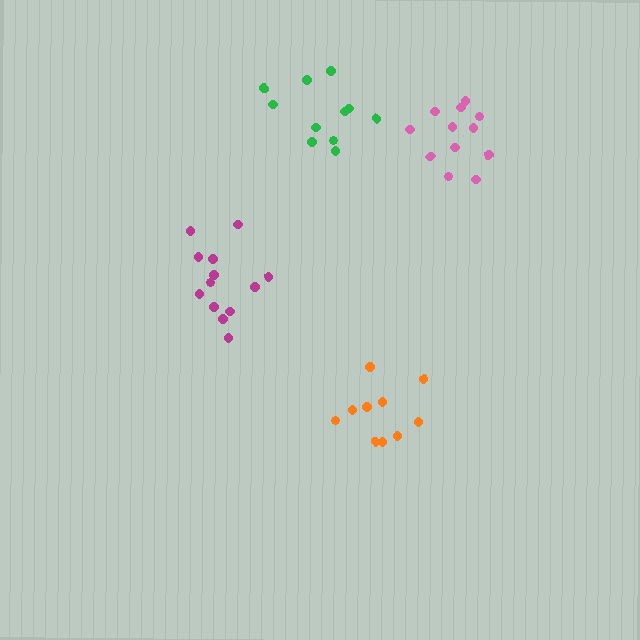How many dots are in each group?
Group 1: 10 dots, Group 2: 13 dots, Group 3: 12 dots, Group 4: 11 dots (46 total).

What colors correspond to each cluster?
The clusters are colored: orange, magenta, pink, green.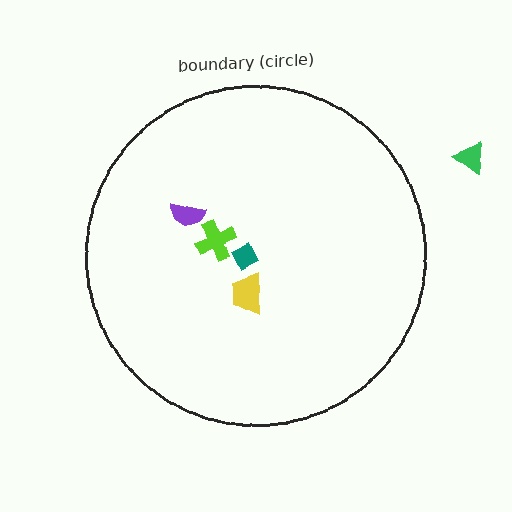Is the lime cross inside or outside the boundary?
Inside.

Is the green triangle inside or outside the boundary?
Outside.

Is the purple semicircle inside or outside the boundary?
Inside.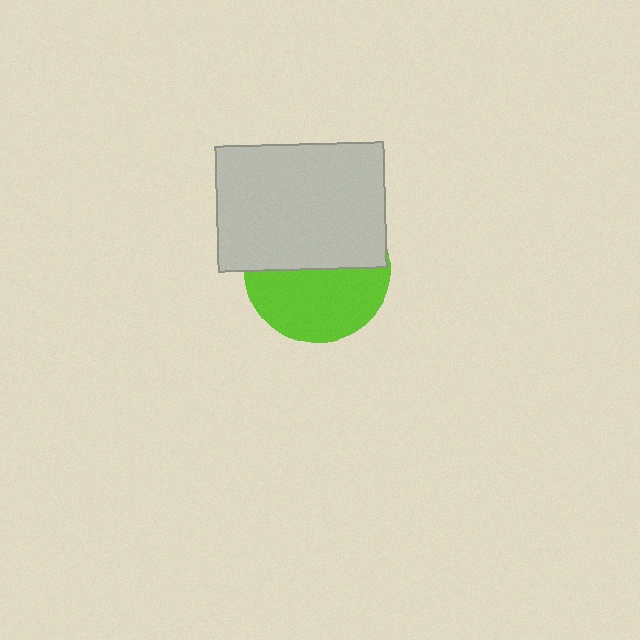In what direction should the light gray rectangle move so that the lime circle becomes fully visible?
The light gray rectangle should move up. That is the shortest direction to clear the overlap and leave the lime circle fully visible.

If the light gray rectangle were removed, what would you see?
You would see the complete lime circle.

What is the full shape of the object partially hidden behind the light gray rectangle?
The partially hidden object is a lime circle.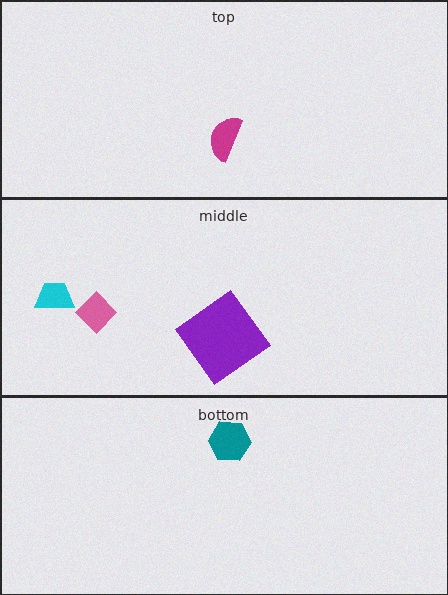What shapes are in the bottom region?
The teal hexagon.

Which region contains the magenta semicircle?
The top region.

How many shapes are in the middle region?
3.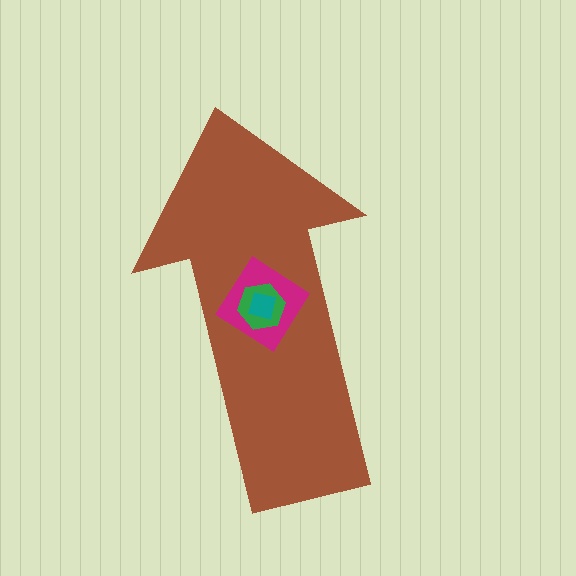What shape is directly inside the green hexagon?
The teal square.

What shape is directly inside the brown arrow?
The magenta diamond.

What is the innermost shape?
The teal square.